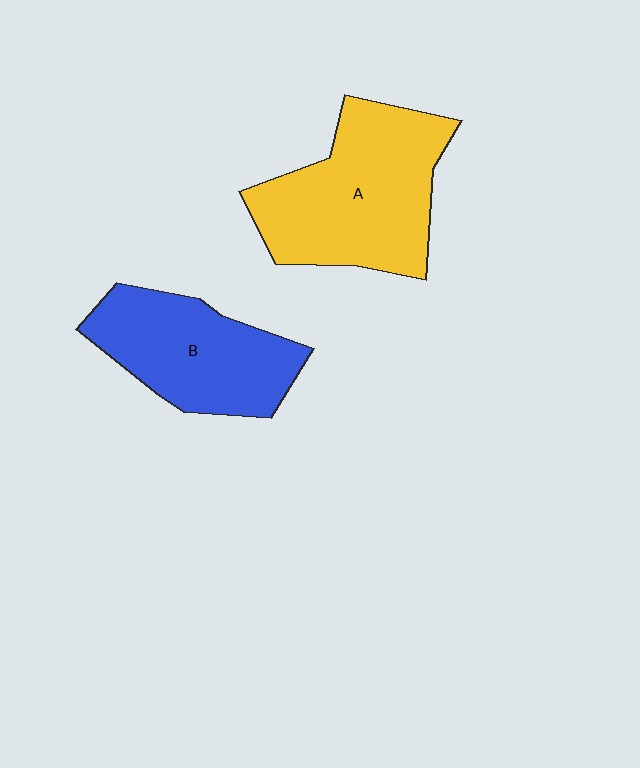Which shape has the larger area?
Shape A (yellow).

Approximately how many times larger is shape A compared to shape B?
Approximately 1.3 times.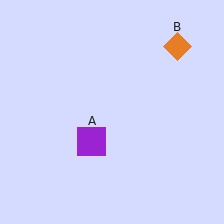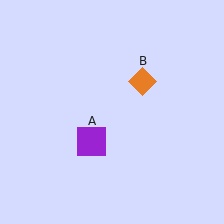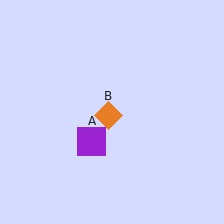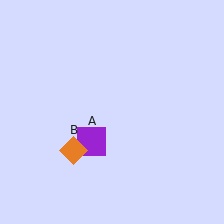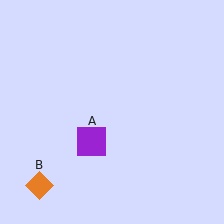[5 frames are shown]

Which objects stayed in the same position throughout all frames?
Purple square (object A) remained stationary.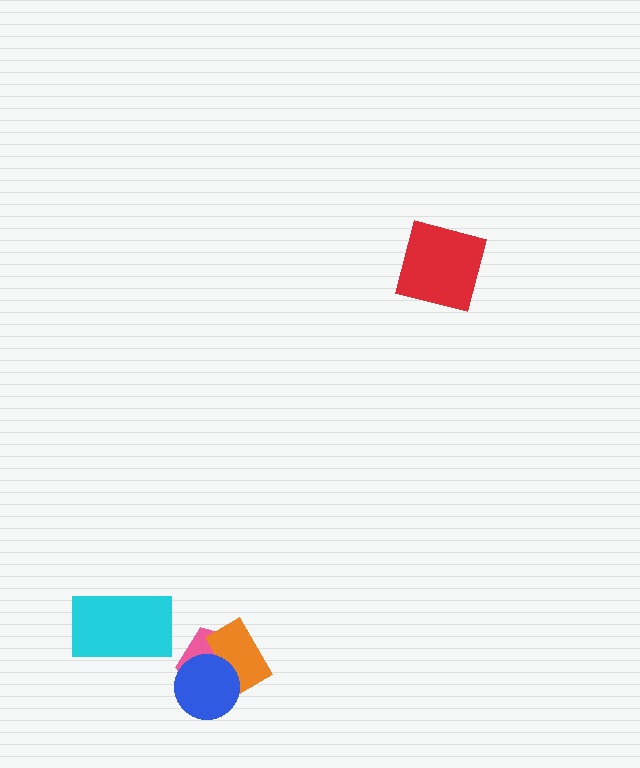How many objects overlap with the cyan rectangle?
0 objects overlap with the cyan rectangle.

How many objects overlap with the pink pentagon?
2 objects overlap with the pink pentagon.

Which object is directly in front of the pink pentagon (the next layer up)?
The orange rectangle is directly in front of the pink pentagon.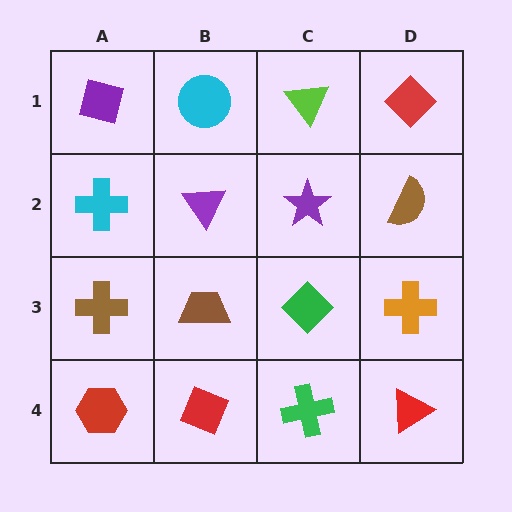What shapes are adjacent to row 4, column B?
A brown trapezoid (row 3, column B), a red hexagon (row 4, column A), a green cross (row 4, column C).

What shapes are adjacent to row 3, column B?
A purple triangle (row 2, column B), a red diamond (row 4, column B), a brown cross (row 3, column A), a green diamond (row 3, column C).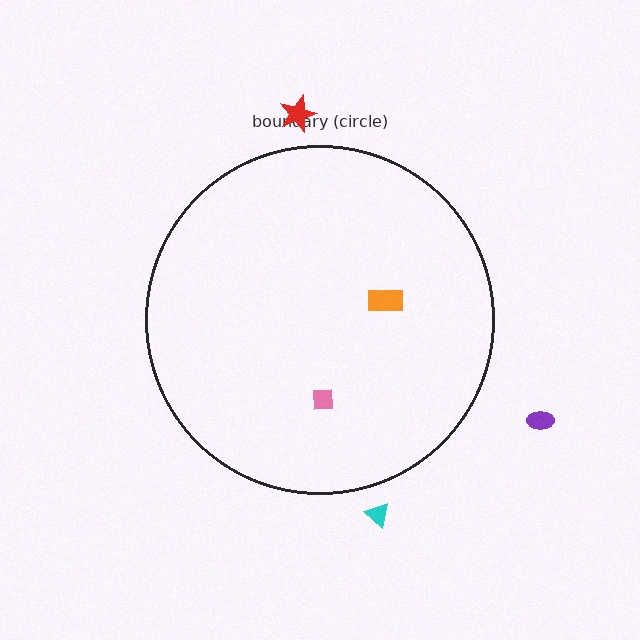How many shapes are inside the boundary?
2 inside, 3 outside.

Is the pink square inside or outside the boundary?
Inside.